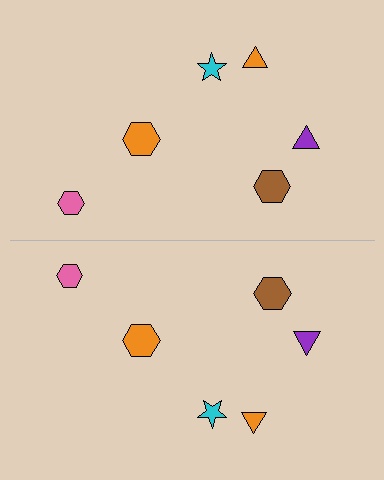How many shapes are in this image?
There are 12 shapes in this image.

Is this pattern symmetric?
Yes, this pattern has bilateral (reflection) symmetry.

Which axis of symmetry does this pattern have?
The pattern has a horizontal axis of symmetry running through the center of the image.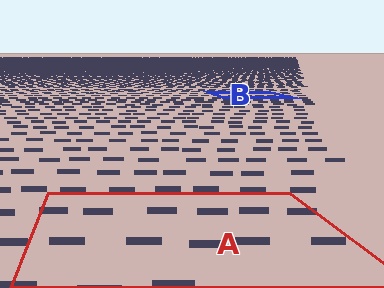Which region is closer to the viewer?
Region A is closer. The texture elements there are larger and more spread out.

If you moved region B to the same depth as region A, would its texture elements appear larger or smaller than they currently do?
They would appear larger. At a closer depth, the same texture elements are projected at a bigger on-screen size.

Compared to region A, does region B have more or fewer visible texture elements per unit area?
Region B has more texture elements per unit area — they are packed more densely because it is farther away.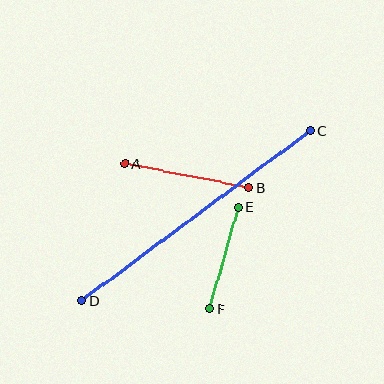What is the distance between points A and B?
The distance is approximately 126 pixels.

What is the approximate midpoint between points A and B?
The midpoint is at approximately (187, 175) pixels.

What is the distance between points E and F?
The distance is approximately 106 pixels.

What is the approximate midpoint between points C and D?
The midpoint is at approximately (196, 216) pixels.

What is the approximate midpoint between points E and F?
The midpoint is at approximately (224, 258) pixels.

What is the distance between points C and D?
The distance is approximately 285 pixels.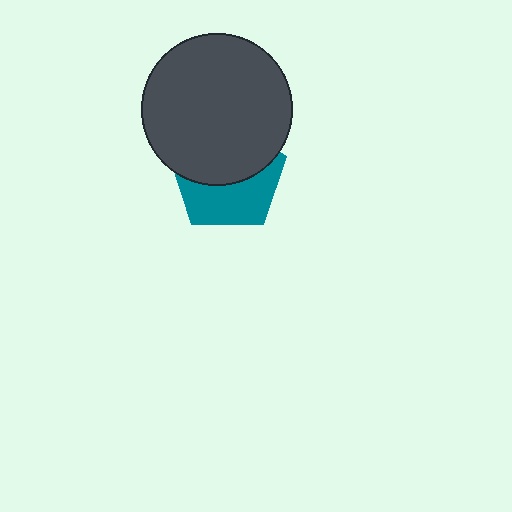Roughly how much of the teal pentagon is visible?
About half of it is visible (roughly 47%).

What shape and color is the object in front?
The object in front is a dark gray circle.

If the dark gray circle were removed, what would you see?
You would see the complete teal pentagon.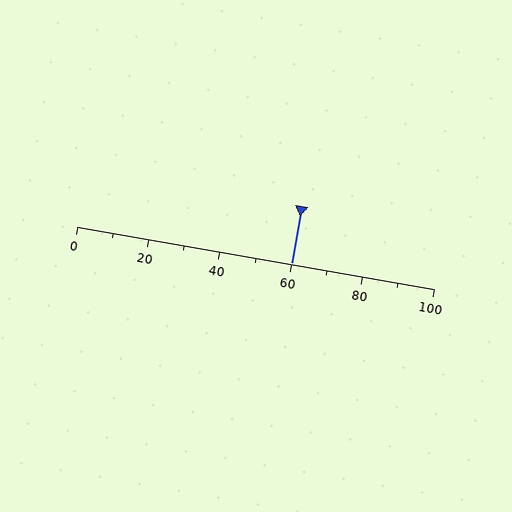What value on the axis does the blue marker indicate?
The marker indicates approximately 60.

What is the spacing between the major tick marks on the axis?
The major ticks are spaced 20 apart.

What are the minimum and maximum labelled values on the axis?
The axis runs from 0 to 100.